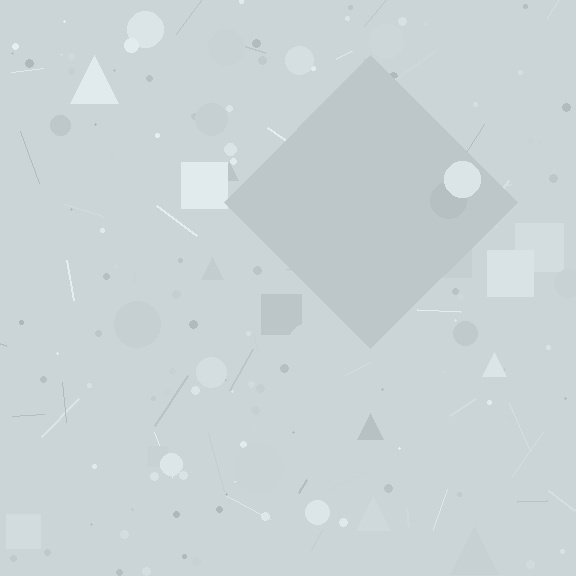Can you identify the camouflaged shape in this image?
The camouflaged shape is a diamond.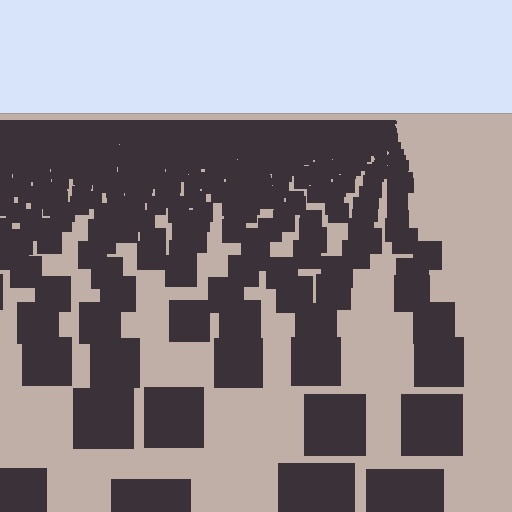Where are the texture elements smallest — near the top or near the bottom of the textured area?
Near the top.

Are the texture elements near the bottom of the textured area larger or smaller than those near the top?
Larger. Near the bottom, elements are closer to the viewer and appear at a bigger on-screen size.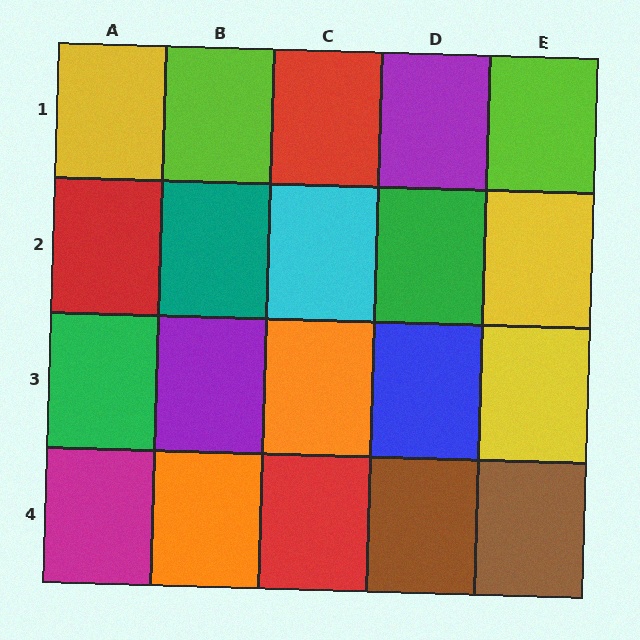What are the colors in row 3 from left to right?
Green, purple, orange, blue, yellow.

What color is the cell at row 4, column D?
Brown.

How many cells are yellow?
3 cells are yellow.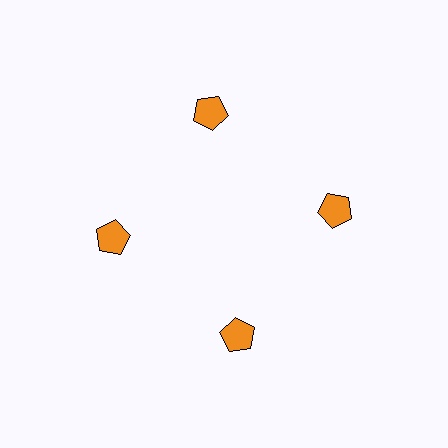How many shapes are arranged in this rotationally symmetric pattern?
There are 4 shapes, arranged in 4 groups of 1.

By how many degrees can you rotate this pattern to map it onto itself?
The pattern maps onto itself every 90 degrees of rotation.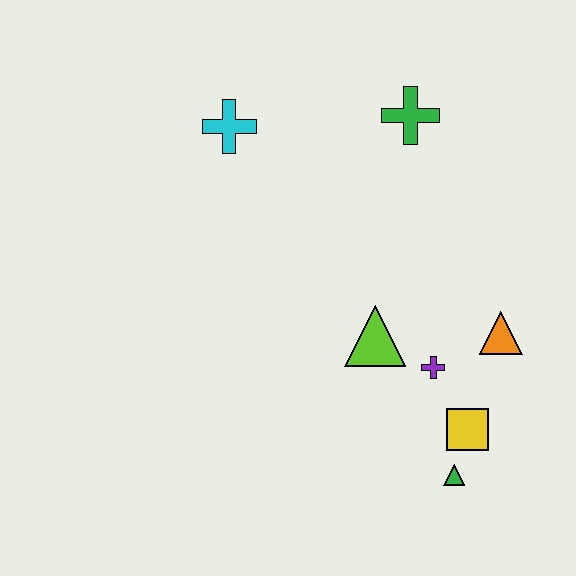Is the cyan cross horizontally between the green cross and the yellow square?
No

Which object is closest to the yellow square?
The green triangle is closest to the yellow square.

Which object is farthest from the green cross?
The green triangle is farthest from the green cross.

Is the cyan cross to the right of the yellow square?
No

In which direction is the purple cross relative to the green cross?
The purple cross is below the green cross.